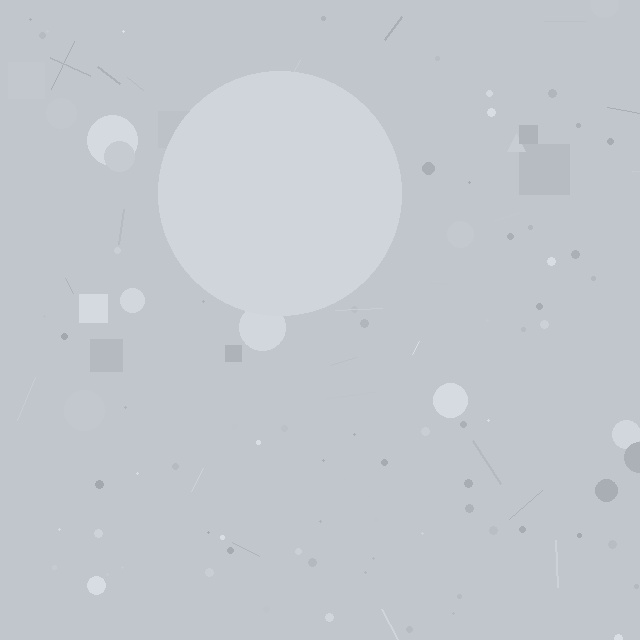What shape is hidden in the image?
A circle is hidden in the image.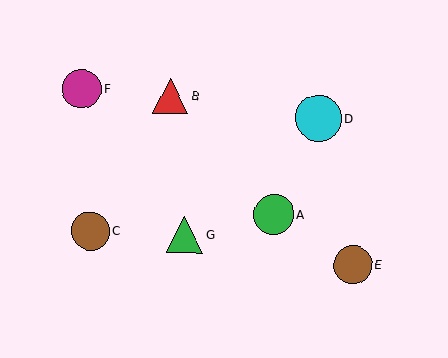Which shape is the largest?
The cyan circle (labeled D) is the largest.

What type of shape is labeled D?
Shape D is a cyan circle.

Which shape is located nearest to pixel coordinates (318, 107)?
The cyan circle (labeled D) at (318, 118) is nearest to that location.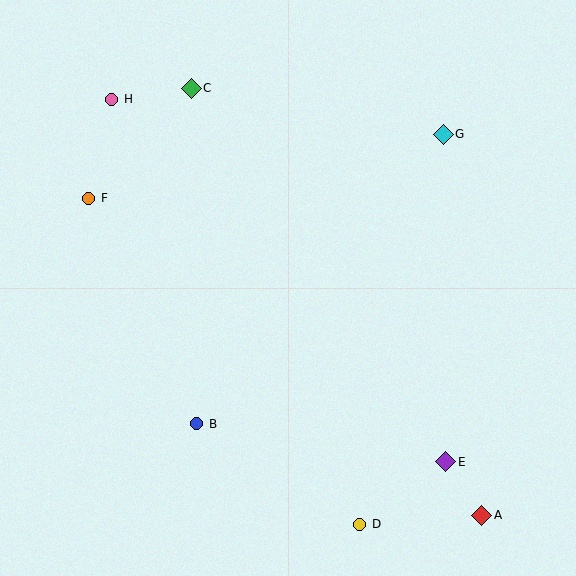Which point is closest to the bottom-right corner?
Point A is closest to the bottom-right corner.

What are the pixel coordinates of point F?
Point F is at (89, 198).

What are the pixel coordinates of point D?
Point D is at (360, 524).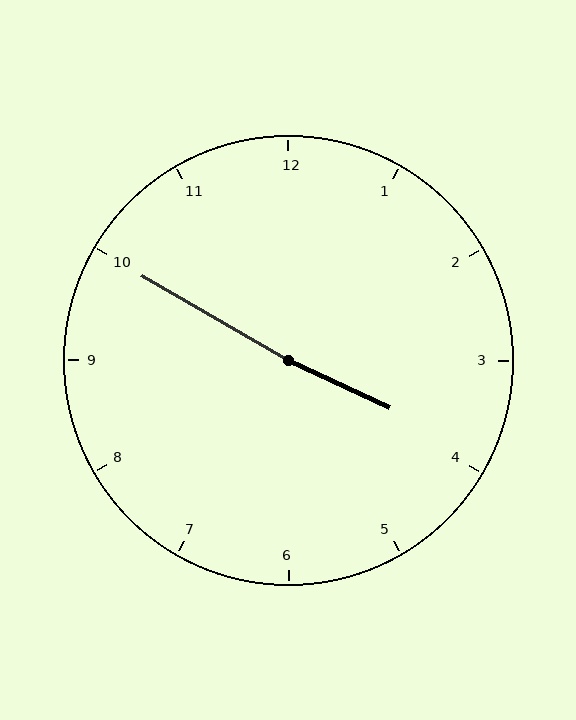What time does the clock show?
3:50.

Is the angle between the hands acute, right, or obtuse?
It is obtuse.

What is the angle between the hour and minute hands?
Approximately 175 degrees.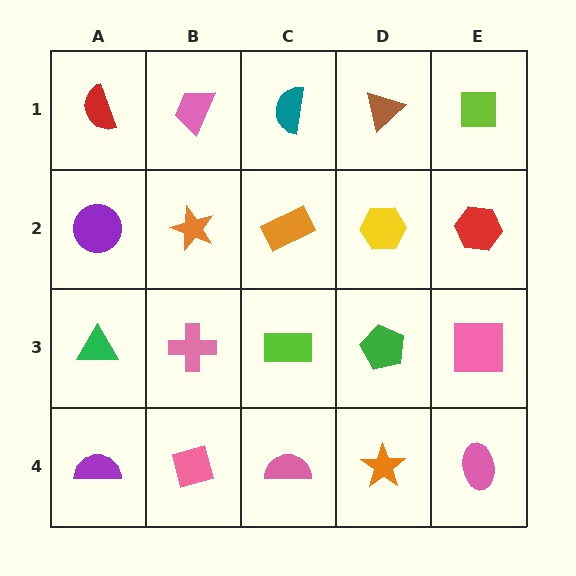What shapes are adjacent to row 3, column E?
A red hexagon (row 2, column E), a pink ellipse (row 4, column E), a green pentagon (row 3, column D).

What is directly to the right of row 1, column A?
A pink trapezoid.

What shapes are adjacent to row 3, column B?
An orange star (row 2, column B), a pink square (row 4, column B), a green triangle (row 3, column A), a lime rectangle (row 3, column C).